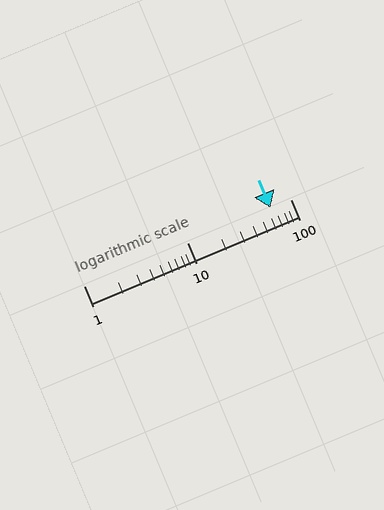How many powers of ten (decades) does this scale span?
The scale spans 2 decades, from 1 to 100.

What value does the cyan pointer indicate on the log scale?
The pointer indicates approximately 64.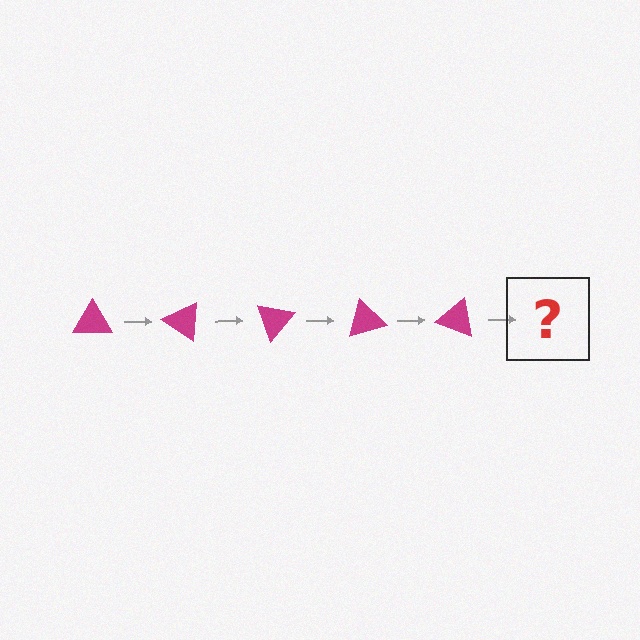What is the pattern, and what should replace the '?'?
The pattern is that the triangle rotates 35 degrees each step. The '?' should be a magenta triangle rotated 175 degrees.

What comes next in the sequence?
The next element should be a magenta triangle rotated 175 degrees.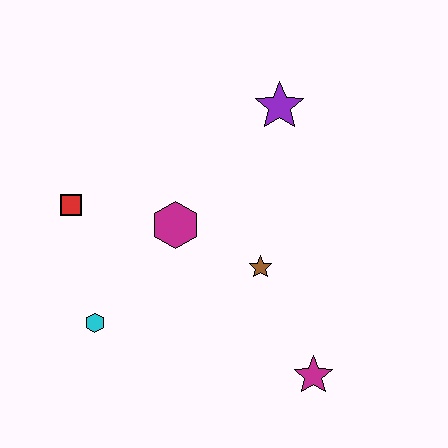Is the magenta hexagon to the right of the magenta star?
No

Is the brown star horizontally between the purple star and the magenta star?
No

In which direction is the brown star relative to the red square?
The brown star is to the right of the red square.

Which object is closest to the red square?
The magenta hexagon is closest to the red square.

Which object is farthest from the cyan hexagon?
The purple star is farthest from the cyan hexagon.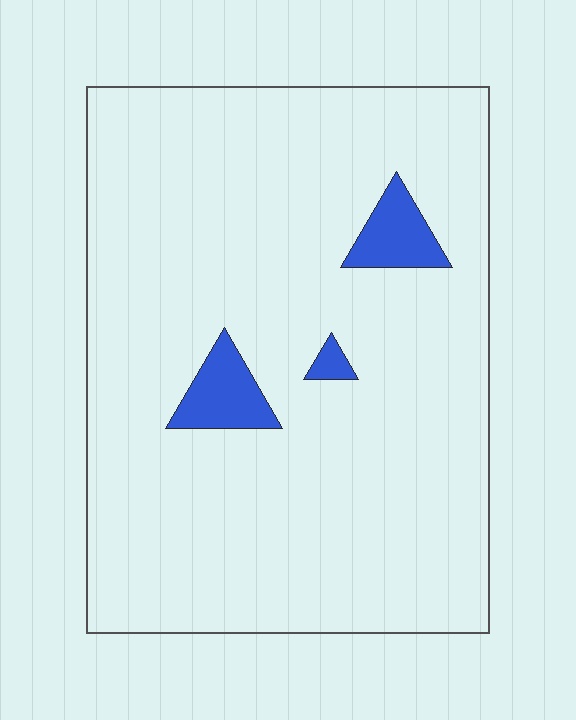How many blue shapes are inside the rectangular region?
3.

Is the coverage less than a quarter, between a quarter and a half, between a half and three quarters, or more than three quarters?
Less than a quarter.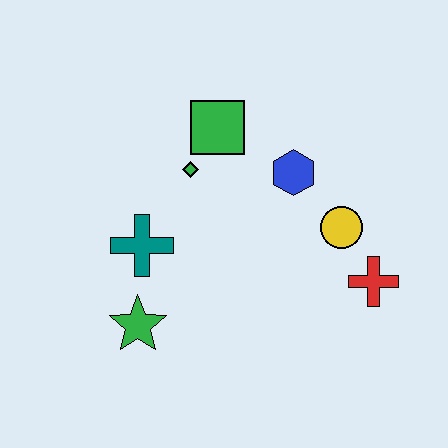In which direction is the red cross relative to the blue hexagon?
The red cross is below the blue hexagon.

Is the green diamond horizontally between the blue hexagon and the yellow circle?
No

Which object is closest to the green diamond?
The green square is closest to the green diamond.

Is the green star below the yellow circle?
Yes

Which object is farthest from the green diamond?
The red cross is farthest from the green diamond.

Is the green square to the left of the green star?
No